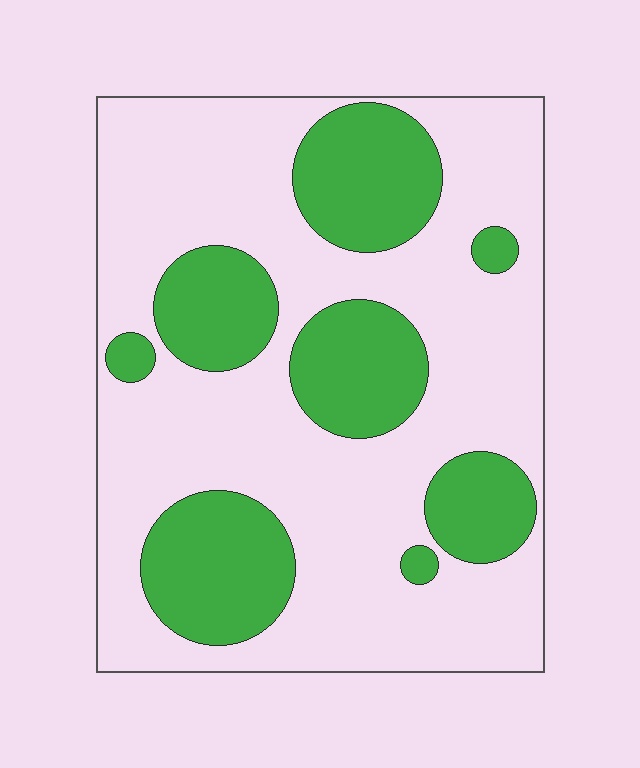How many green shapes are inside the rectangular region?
8.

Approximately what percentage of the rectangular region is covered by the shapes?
Approximately 30%.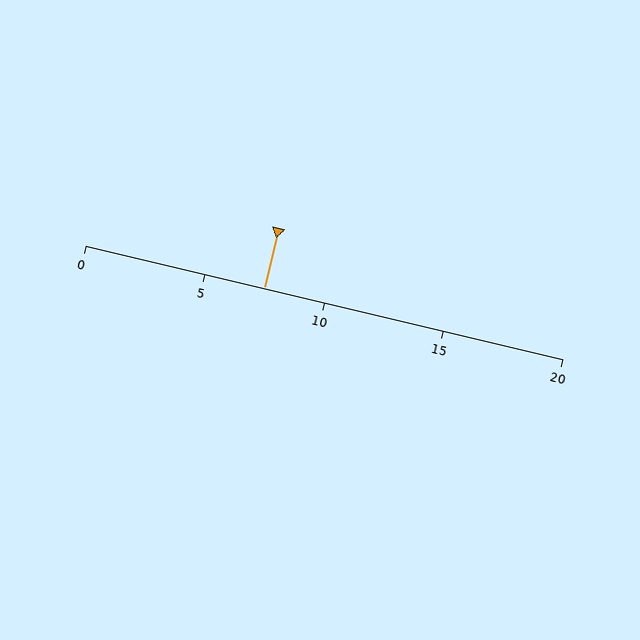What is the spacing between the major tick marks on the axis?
The major ticks are spaced 5 apart.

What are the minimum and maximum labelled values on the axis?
The axis runs from 0 to 20.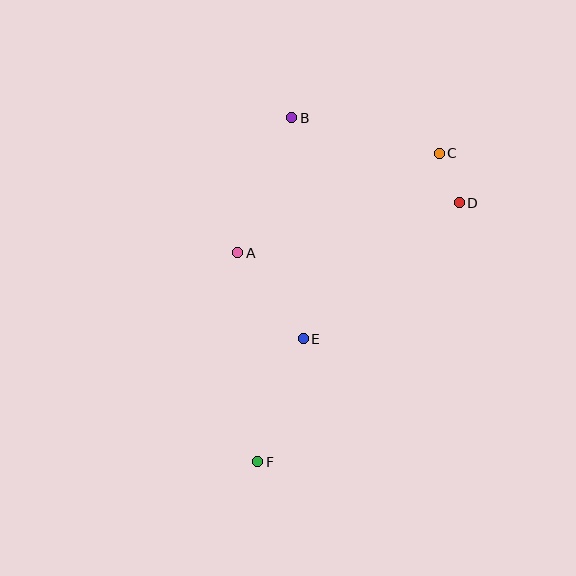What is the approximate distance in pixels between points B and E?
The distance between B and E is approximately 221 pixels.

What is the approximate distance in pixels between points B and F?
The distance between B and F is approximately 345 pixels.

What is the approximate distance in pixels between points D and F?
The distance between D and F is approximately 328 pixels.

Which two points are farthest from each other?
Points C and F are farthest from each other.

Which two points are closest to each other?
Points C and D are closest to each other.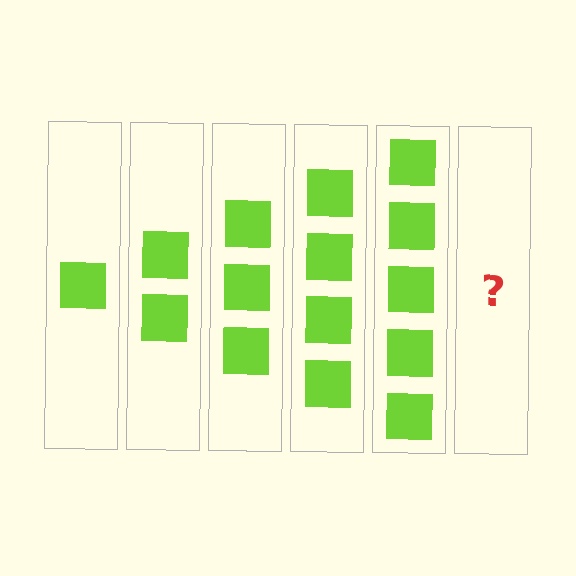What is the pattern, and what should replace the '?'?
The pattern is that each step adds one more square. The '?' should be 6 squares.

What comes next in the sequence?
The next element should be 6 squares.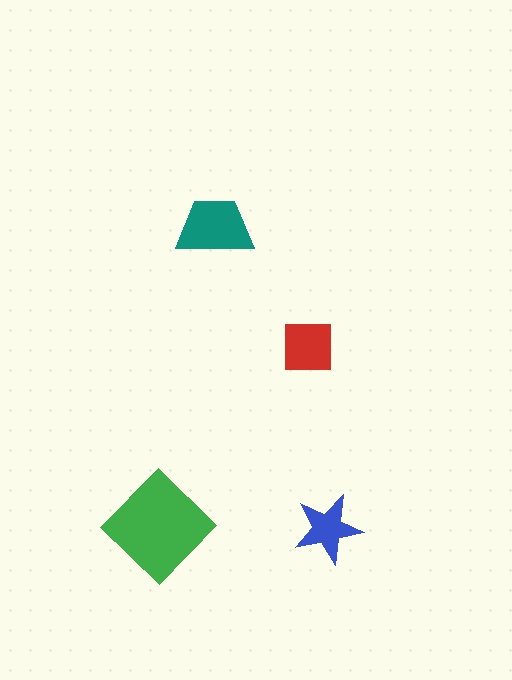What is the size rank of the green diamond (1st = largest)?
1st.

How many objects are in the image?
There are 4 objects in the image.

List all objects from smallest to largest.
The blue star, the red square, the teal trapezoid, the green diamond.